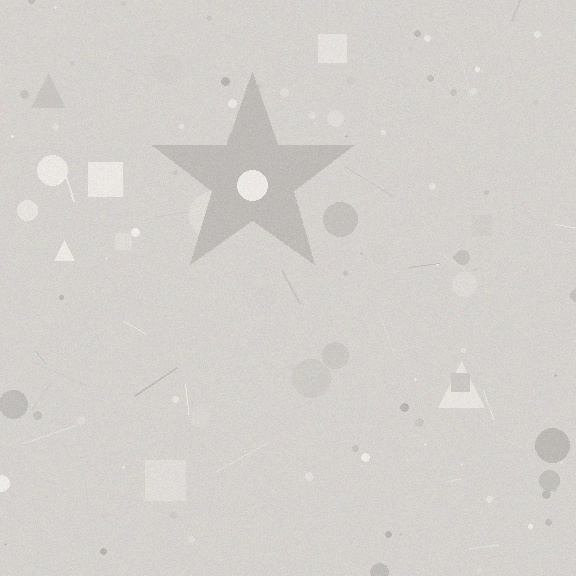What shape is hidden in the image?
A star is hidden in the image.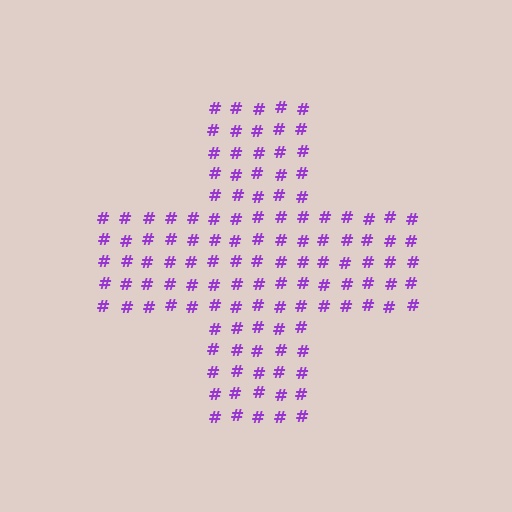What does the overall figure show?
The overall figure shows a cross.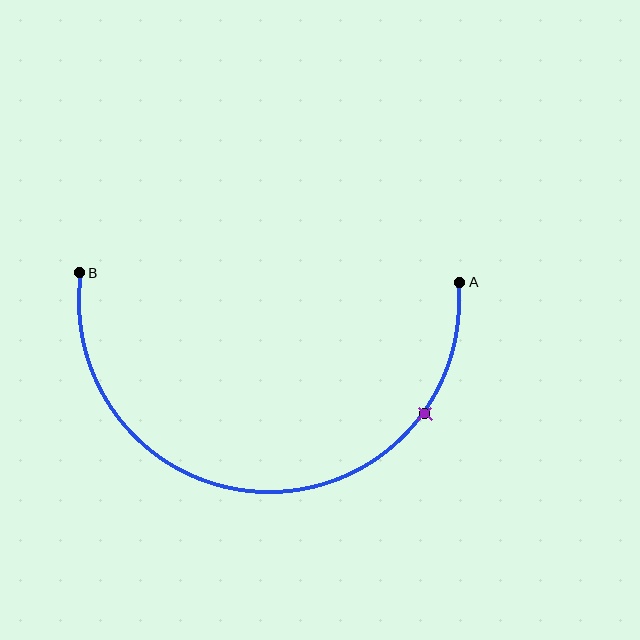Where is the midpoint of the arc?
The arc midpoint is the point on the curve farthest from the straight line joining A and B. It sits below that line.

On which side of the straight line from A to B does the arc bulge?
The arc bulges below the straight line connecting A and B.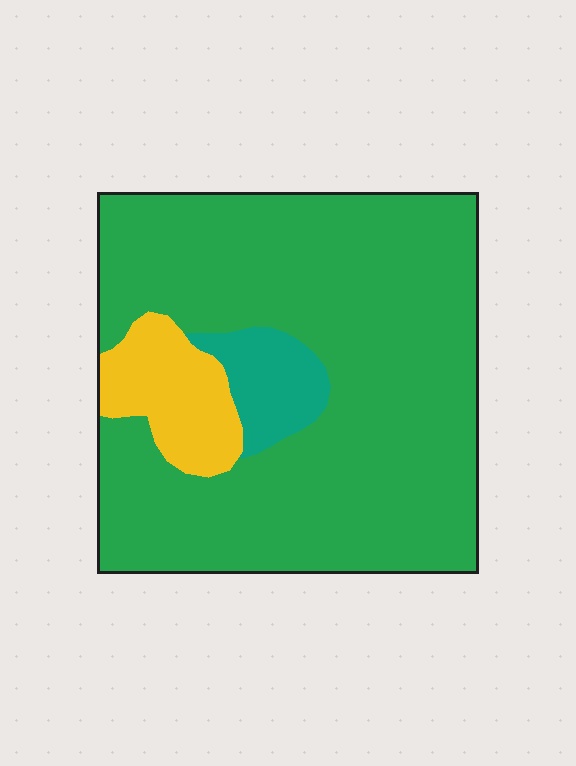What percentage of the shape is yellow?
Yellow takes up about one tenth (1/10) of the shape.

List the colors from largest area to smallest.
From largest to smallest: green, yellow, teal.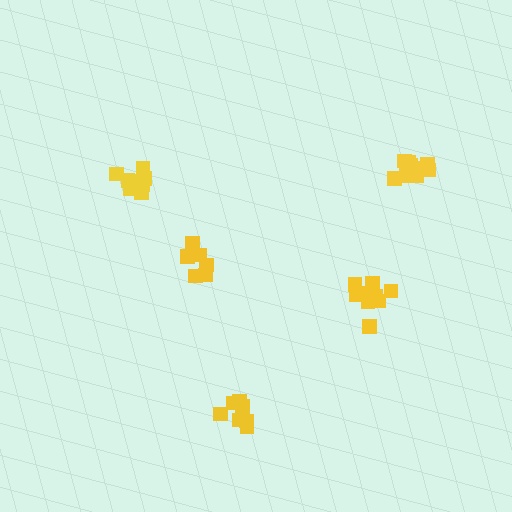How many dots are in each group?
Group 1: 10 dots, Group 2: 6 dots, Group 3: 7 dots, Group 4: 9 dots, Group 5: 10 dots (42 total).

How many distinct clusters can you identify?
There are 5 distinct clusters.